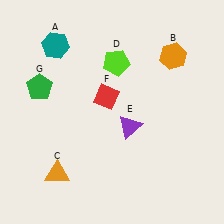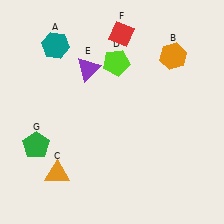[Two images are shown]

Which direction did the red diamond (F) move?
The red diamond (F) moved up.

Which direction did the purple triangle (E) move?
The purple triangle (E) moved up.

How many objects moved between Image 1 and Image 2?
3 objects moved between the two images.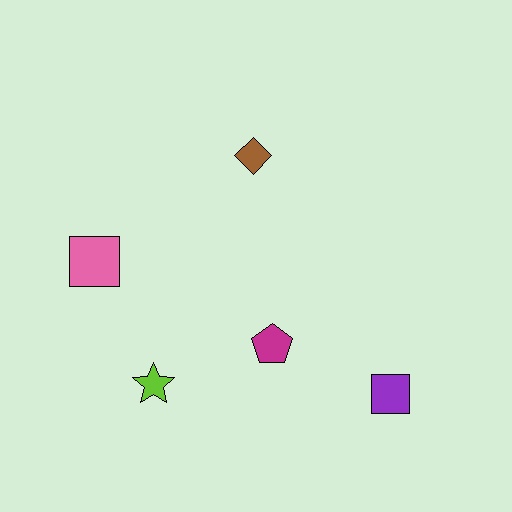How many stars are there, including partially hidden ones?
There is 1 star.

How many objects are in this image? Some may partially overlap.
There are 5 objects.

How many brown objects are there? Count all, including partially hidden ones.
There is 1 brown object.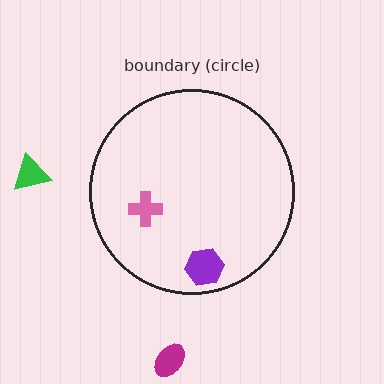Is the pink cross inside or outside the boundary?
Inside.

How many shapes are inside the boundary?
2 inside, 2 outside.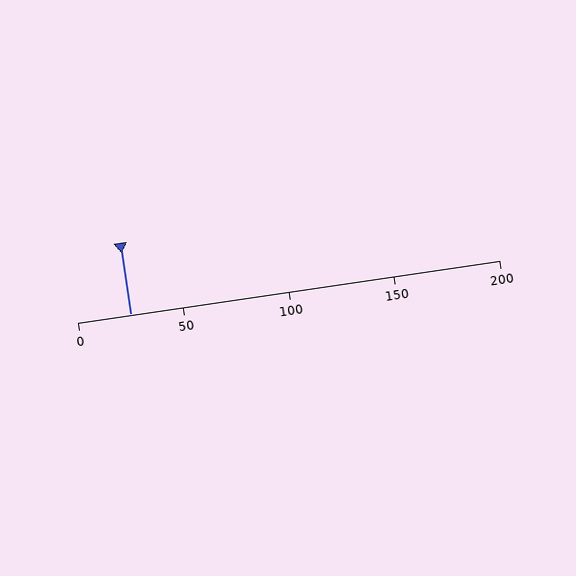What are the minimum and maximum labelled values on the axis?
The axis runs from 0 to 200.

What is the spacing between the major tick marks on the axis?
The major ticks are spaced 50 apart.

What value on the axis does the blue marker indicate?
The marker indicates approximately 25.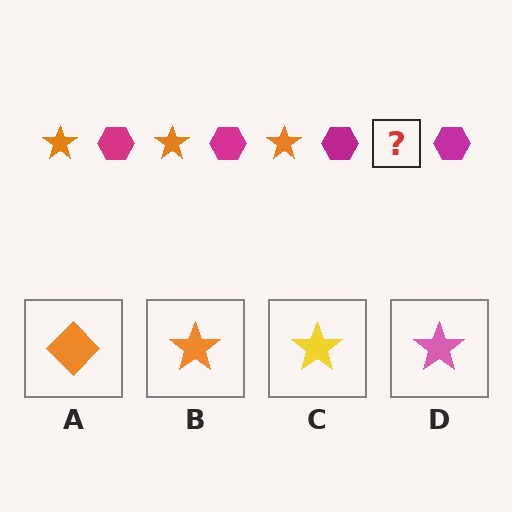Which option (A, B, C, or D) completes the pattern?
B.